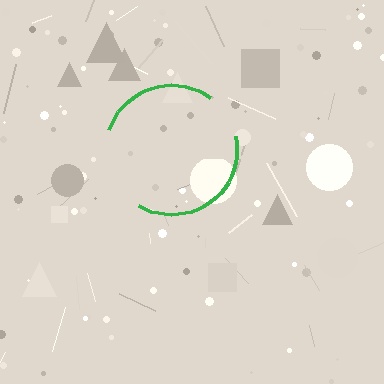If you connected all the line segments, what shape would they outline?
They would outline a circle.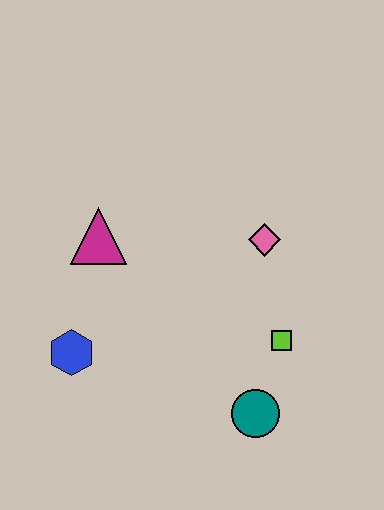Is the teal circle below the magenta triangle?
Yes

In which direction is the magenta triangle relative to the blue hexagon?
The magenta triangle is above the blue hexagon.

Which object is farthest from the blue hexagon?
The pink diamond is farthest from the blue hexagon.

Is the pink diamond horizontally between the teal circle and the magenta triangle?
No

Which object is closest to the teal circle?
The lime square is closest to the teal circle.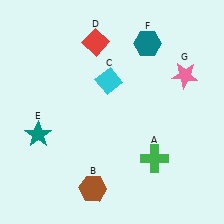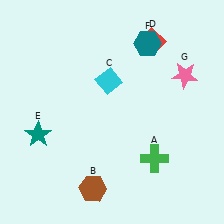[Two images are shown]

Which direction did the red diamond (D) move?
The red diamond (D) moved right.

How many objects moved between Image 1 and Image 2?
1 object moved between the two images.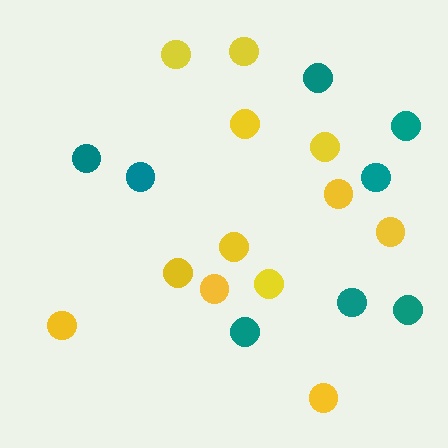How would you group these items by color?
There are 2 groups: one group of teal circles (8) and one group of yellow circles (12).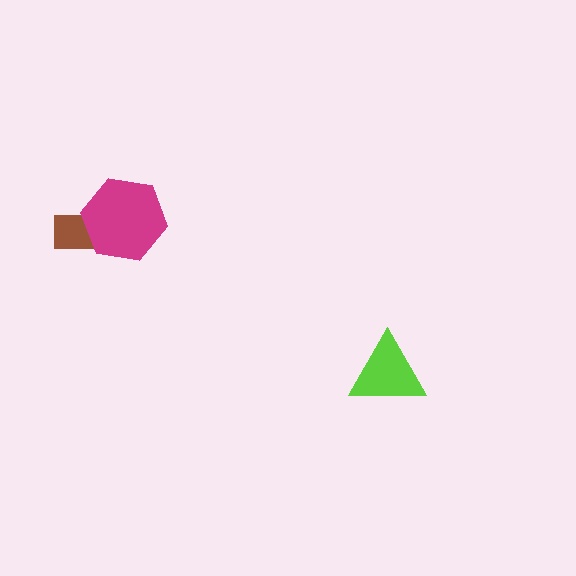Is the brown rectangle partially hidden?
Yes, it is partially covered by another shape.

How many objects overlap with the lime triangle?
0 objects overlap with the lime triangle.